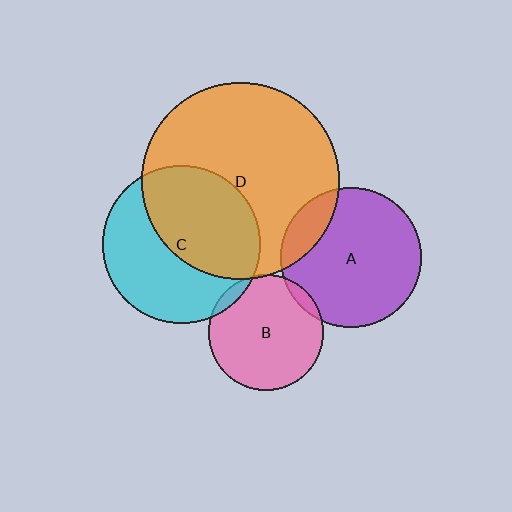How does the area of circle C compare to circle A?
Approximately 1.3 times.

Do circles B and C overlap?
Yes.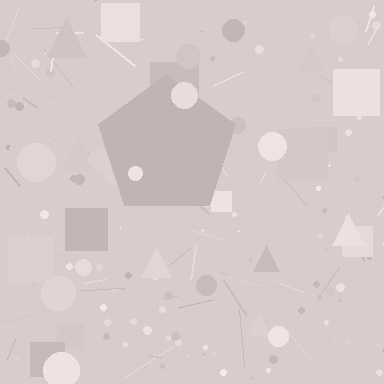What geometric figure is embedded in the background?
A pentagon is embedded in the background.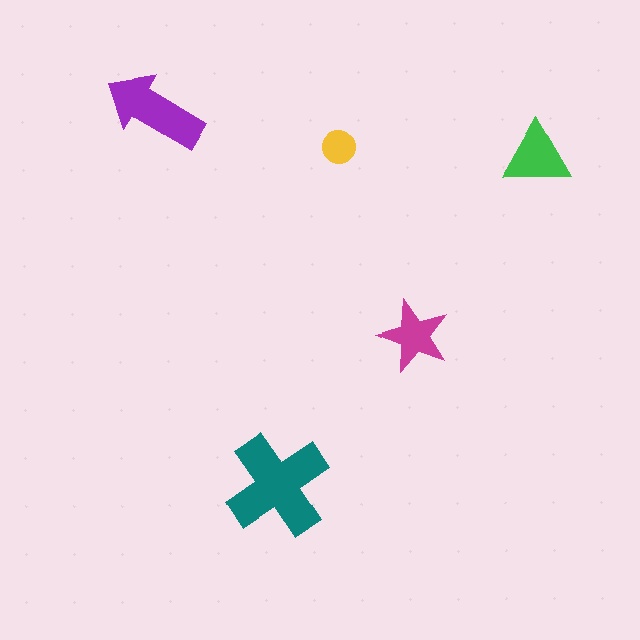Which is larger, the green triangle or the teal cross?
The teal cross.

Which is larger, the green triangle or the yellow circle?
The green triangle.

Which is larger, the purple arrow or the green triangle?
The purple arrow.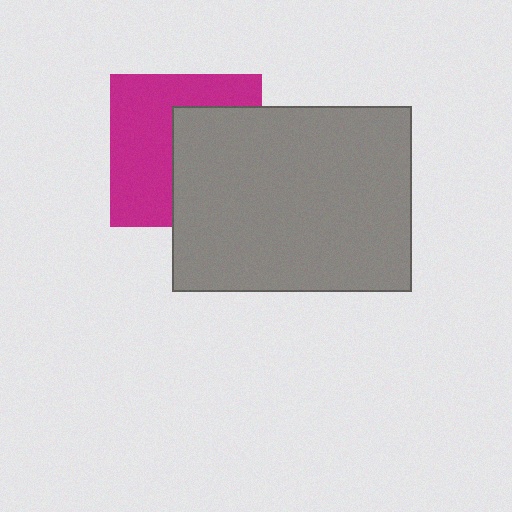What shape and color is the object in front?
The object in front is a gray rectangle.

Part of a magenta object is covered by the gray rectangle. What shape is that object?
It is a square.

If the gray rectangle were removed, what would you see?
You would see the complete magenta square.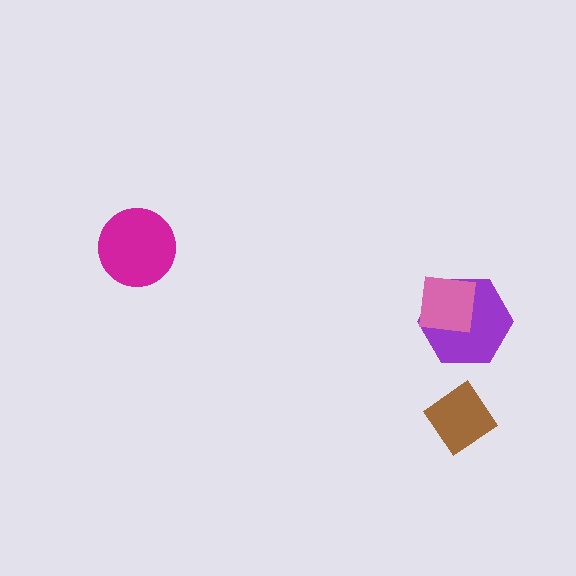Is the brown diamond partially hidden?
No, no other shape covers it.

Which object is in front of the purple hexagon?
The pink square is in front of the purple hexagon.